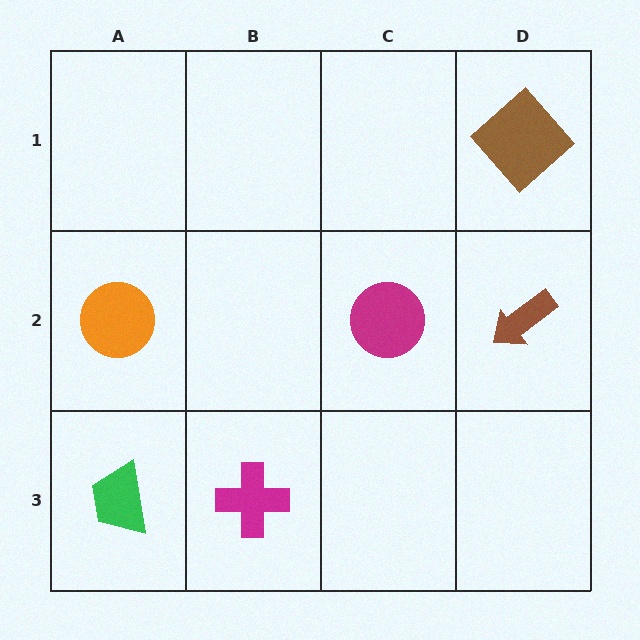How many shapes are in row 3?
2 shapes.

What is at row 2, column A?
An orange circle.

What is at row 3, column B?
A magenta cross.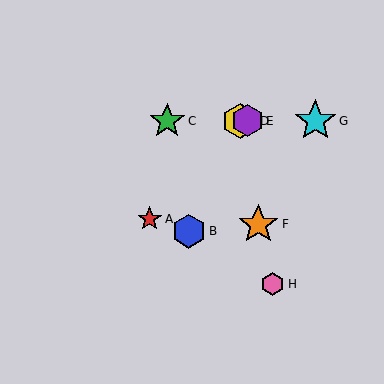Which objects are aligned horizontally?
Objects C, D, E, G are aligned horizontally.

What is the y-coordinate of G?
Object G is at y≈121.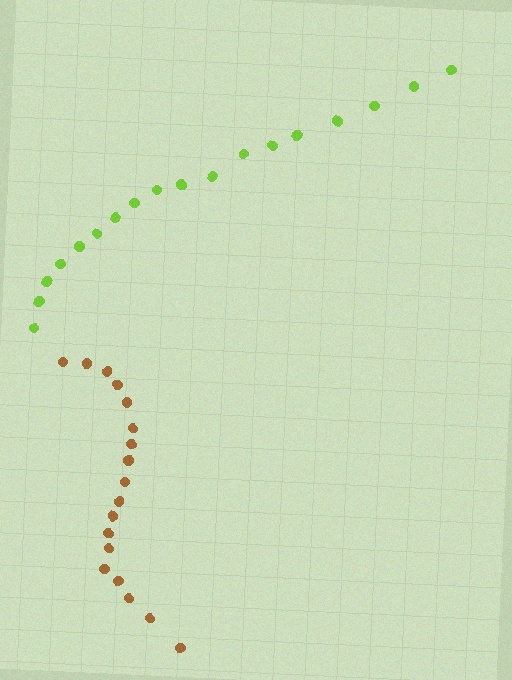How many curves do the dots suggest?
There are 2 distinct paths.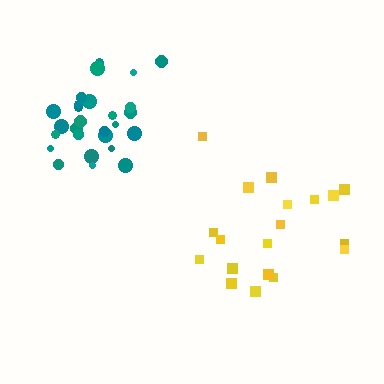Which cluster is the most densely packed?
Teal.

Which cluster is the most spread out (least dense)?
Yellow.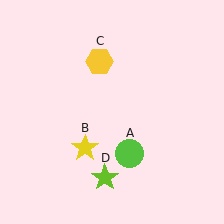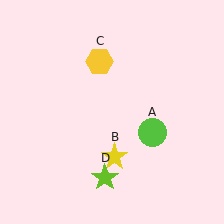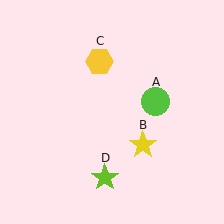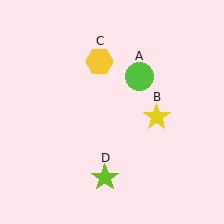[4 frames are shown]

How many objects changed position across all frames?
2 objects changed position: lime circle (object A), yellow star (object B).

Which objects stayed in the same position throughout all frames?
Yellow hexagon (object C) and lime star (object D) remained stationary.